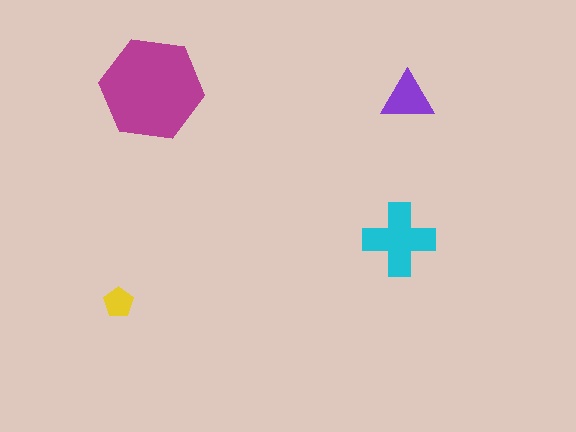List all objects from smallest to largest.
The yellow pentagon, the purple triangle, the cyan cross, the magenta hexagon.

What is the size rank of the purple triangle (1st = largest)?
3rd.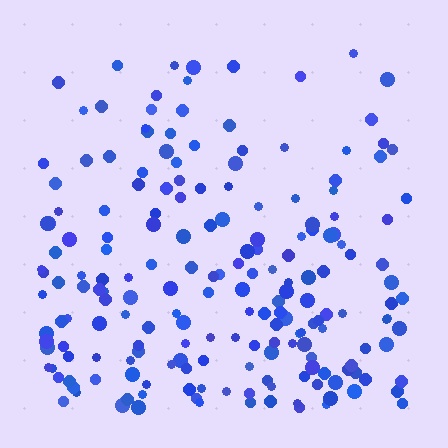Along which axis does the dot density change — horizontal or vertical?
Vertical.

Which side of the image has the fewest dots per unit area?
The top.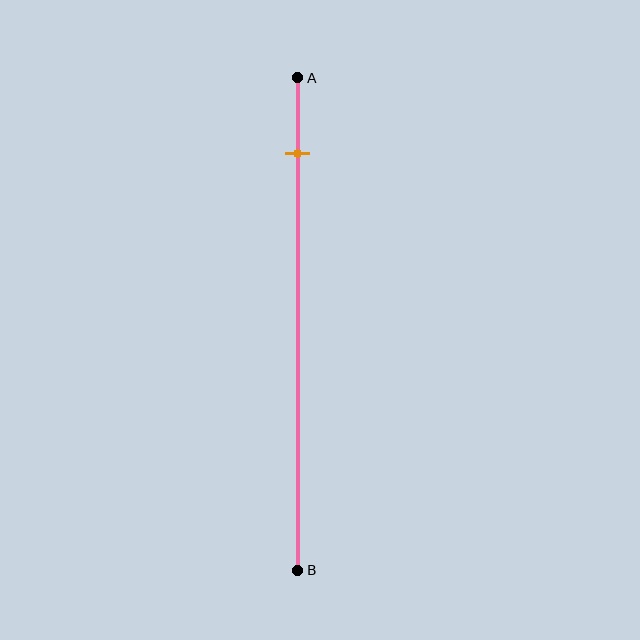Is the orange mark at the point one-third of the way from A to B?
No, the mark is at about 15% from A, not at the 33% one-third point.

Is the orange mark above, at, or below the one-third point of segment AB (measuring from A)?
The orange mark is above the one-third point of segment AB.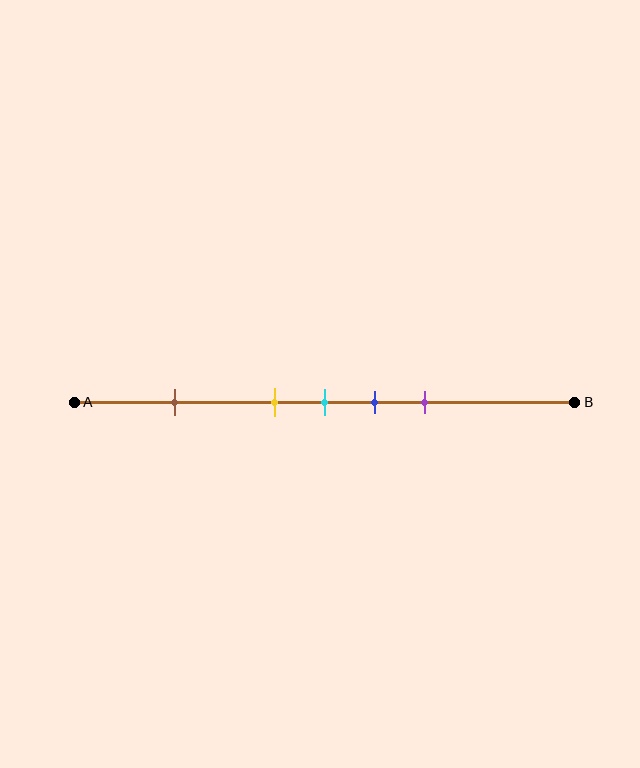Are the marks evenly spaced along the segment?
No, the marks are not evenly spaced.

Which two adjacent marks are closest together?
The yellow and cyan marks are the closest adjacent pair.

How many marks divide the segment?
There are 5 marks dividing the segment.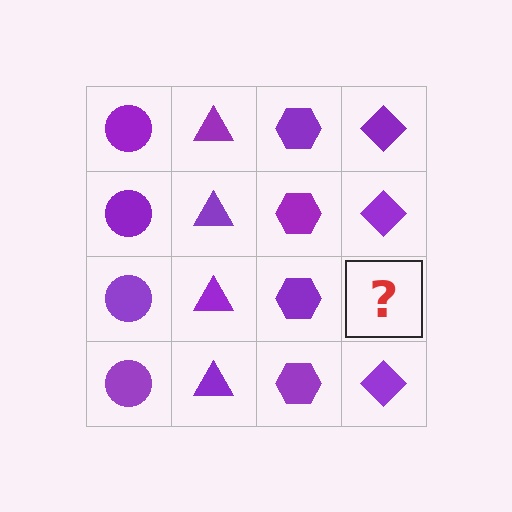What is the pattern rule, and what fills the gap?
The rule is that each column has a consistent shape. The gap should be filled with a purple diamond.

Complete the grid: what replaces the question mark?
The question mark should be replaced with a purple diamond.